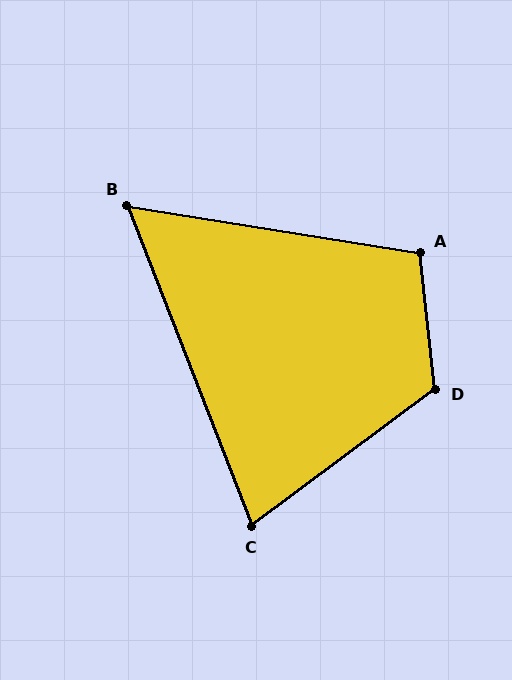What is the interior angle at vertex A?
Approximately 105 degrees (obtuse).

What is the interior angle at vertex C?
Approximately 75 degrees (acute).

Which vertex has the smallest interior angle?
B, at approximately 60 degrees.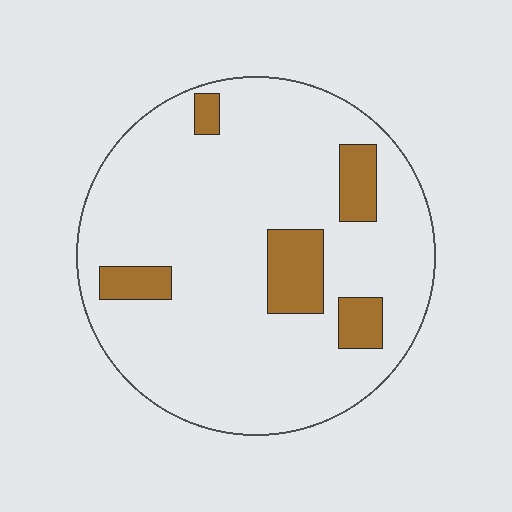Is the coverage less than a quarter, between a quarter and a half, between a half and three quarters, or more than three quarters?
Less than a quarter.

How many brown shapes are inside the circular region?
5.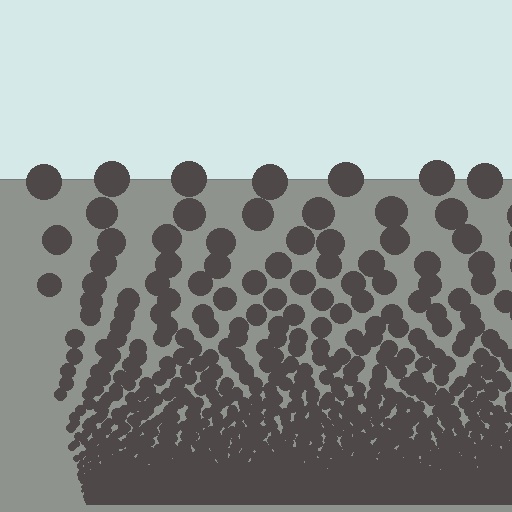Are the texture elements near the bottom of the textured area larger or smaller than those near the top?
Smaller. The gradient is inverted — elements near the bottom are smaller and denser.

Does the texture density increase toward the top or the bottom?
Density increases toward the bottom.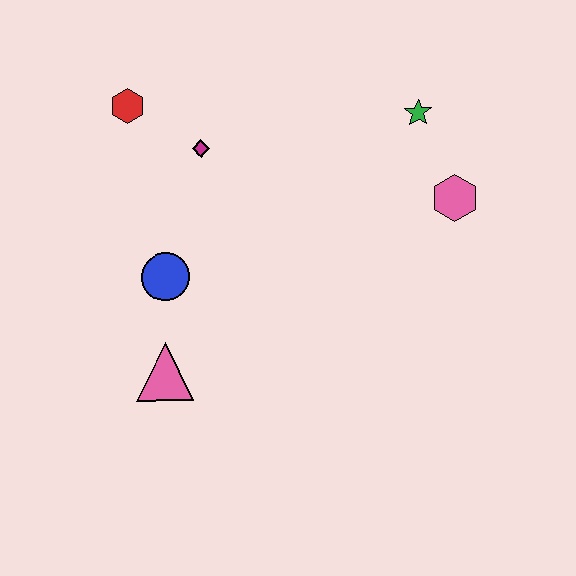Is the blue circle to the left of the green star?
Yes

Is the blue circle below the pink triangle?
No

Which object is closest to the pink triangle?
The blue circle is closest to the pink triangle.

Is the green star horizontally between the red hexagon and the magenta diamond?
No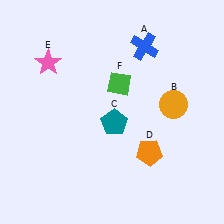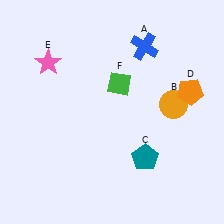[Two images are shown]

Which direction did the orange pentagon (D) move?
The orange pentagon (D) moved up.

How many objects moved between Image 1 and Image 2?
2 objects moved between the two images.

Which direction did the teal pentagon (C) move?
The teal pentagon (C) moved down.